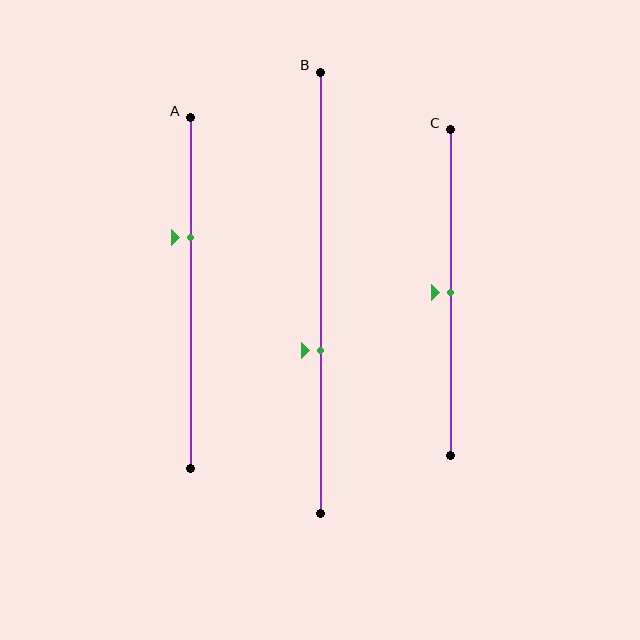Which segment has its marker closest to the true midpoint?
Segment C has its marker closest to the true midpoint.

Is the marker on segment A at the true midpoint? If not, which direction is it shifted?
No, the marker on segment A is shifted upward by about 16% of the segment length.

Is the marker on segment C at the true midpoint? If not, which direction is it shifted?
Yes, the marker on segment C is at the true midpoint.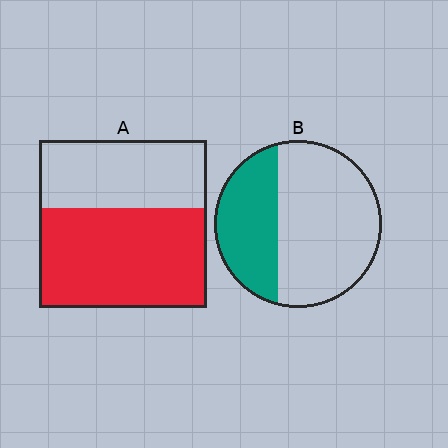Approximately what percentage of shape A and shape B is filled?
A is approximately 60% and B is approximately 35%.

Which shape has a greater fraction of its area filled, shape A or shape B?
Shape A.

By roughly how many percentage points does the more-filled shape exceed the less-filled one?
By roughly 25 percentage points (A over B).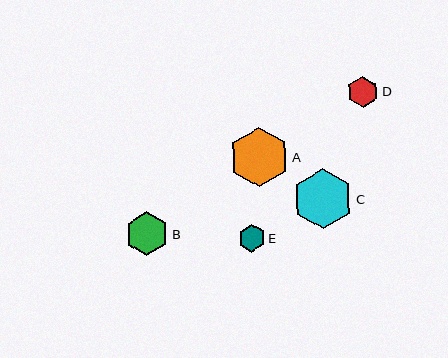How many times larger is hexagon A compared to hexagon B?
Hexagon A is approximately 1.4 times the size of hexagon B.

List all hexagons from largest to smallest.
From largest to smallest: C, A, B, D, E.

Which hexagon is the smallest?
Hexagon E is the smallest with a size of approximately 27 pixels.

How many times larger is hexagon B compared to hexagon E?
Hexagon B is approximately 1.6 times the size of hexagon E.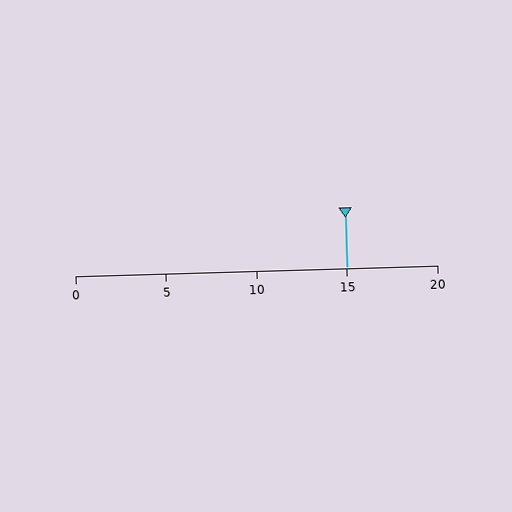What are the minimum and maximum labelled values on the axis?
The axis runs from 0 to 20.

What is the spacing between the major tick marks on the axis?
The major ticks are spaced 5 apart.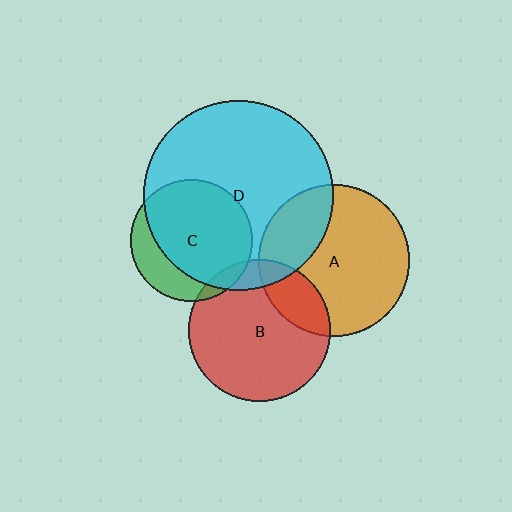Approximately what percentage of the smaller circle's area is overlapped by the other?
Approximately 25%.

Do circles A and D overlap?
Yes.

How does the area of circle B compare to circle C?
Approximately 1.4 times.